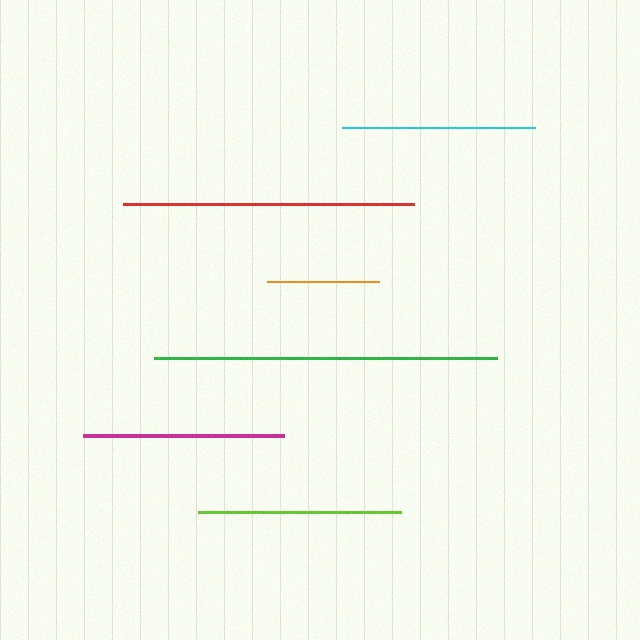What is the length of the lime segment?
The lime segment is approximately 202 pixels long.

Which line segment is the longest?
The green line is the longest at approximately 343 pixels.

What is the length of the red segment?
The red segment is approximately 291 pixels long.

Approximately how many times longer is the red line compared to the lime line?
The red line is approximately 1.4 times the length of the lime line.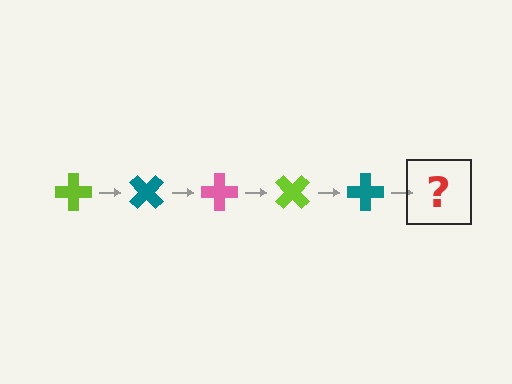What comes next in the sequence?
The next element should be a pink cross, rotated 225 degrees from the start.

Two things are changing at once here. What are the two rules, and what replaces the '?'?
The two rules are that it rotates 45 degrees each step and the color cycles through lime, teal, and pink. The '?' should be a pink cross, rotated 225 degrees from the start.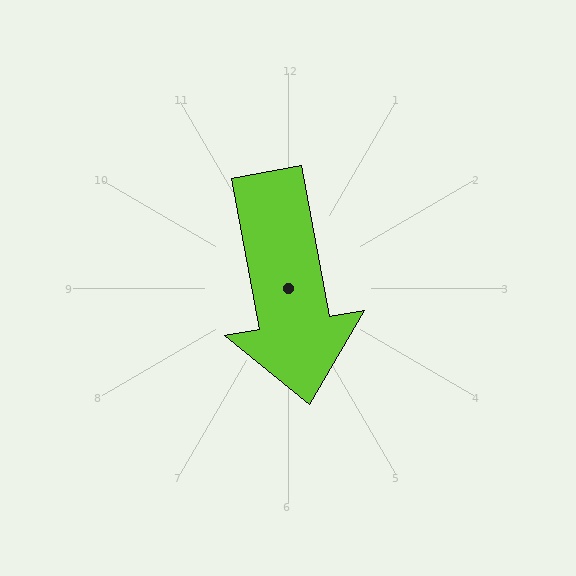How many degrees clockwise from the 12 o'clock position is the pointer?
Approximately 170 degrees.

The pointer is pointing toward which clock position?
Roughly 6 o'clock.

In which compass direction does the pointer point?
South.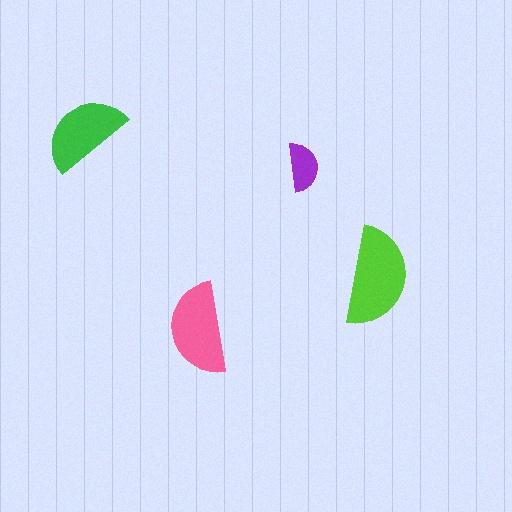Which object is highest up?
The green semicircle is topmost.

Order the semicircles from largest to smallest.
the lime one, the pink one, the green one, the purple one.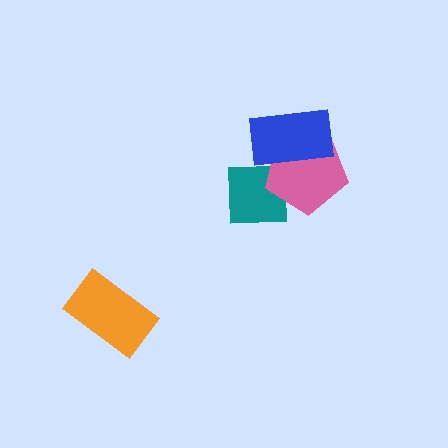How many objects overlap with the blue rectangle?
1 object overlaps with the blue rectangle.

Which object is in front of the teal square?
The pink pentagon is in front of the teal square.